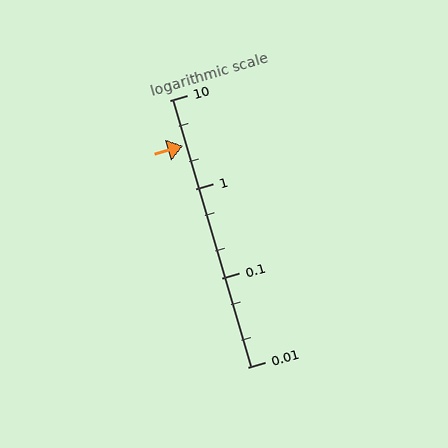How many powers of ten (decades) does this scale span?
The scale spans 3 decades, from 0.01 to 10.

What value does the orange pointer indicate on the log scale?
The pointer indicates approximately 3.1.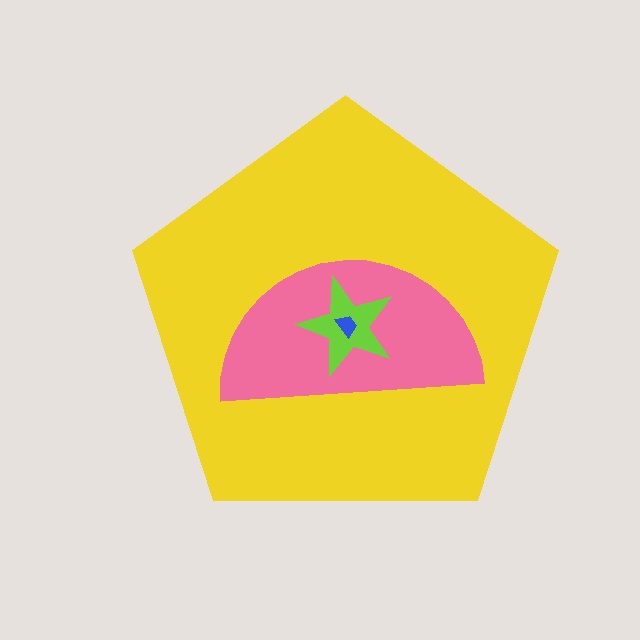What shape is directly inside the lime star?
The blue trapezoid.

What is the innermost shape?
The blue trapezoid.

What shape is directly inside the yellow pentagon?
The pink semicircle.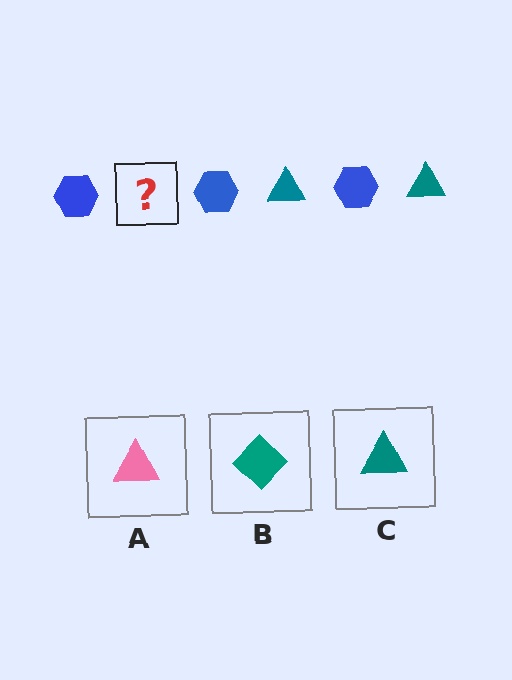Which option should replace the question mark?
Option C.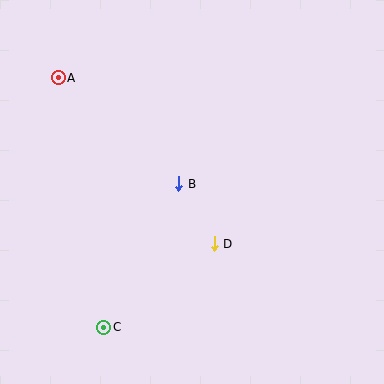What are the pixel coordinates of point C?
Point C is at (104, 327).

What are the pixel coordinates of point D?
Point D is at (214, 244).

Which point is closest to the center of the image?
Point B at (179, 184) is closest to the center.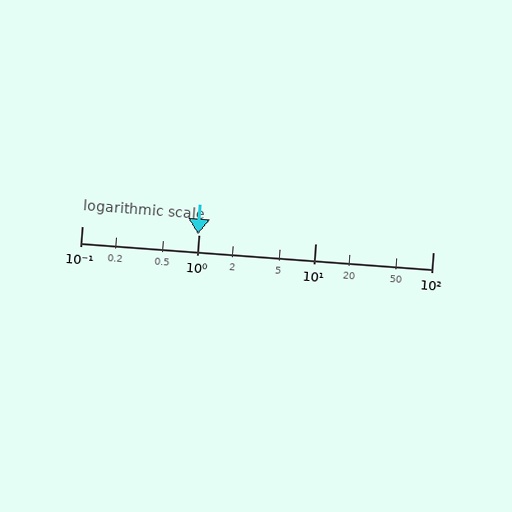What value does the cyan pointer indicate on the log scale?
The pointer indicates approximately 0.99.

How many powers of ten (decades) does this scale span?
The scale spans 3 decades, from 0.1 to 100.